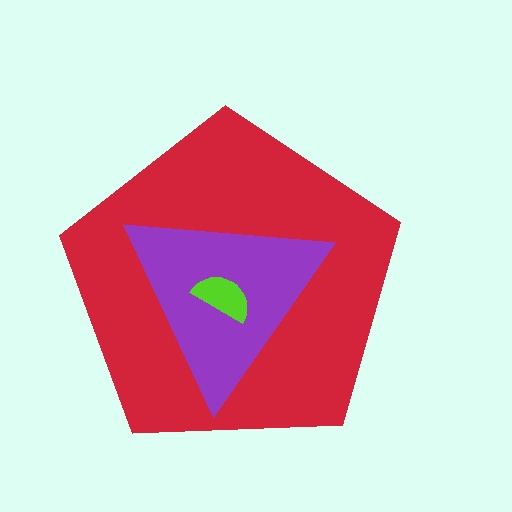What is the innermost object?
The lime semicircle.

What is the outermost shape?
The red pentagon.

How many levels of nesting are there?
3.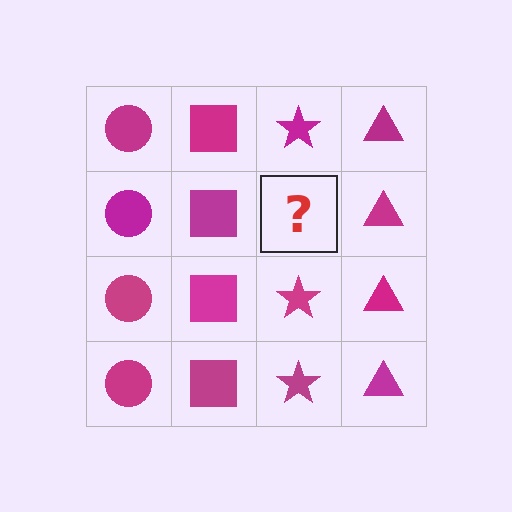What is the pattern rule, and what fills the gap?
The rule is that each column has a consistent shape. The gap should be filled with a magenta star.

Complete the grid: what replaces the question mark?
The question mark should be replaced with a magenta star.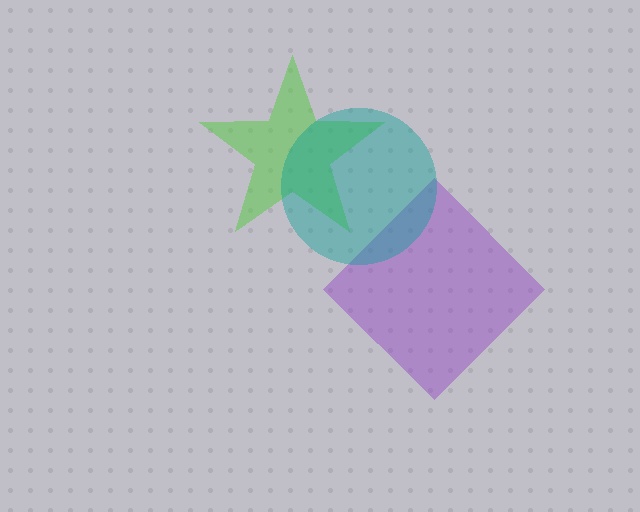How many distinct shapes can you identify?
There are 3 distinct shapes: a lime star, a purple diamond, a teal circle.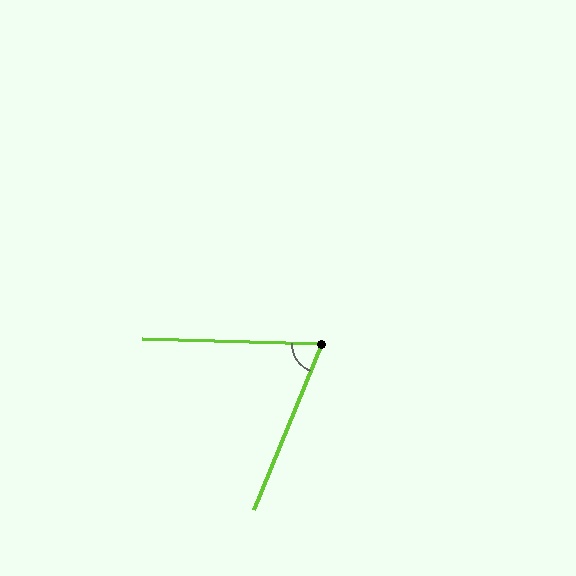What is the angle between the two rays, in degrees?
Approximately 69 degrees.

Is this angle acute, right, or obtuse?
It is acute.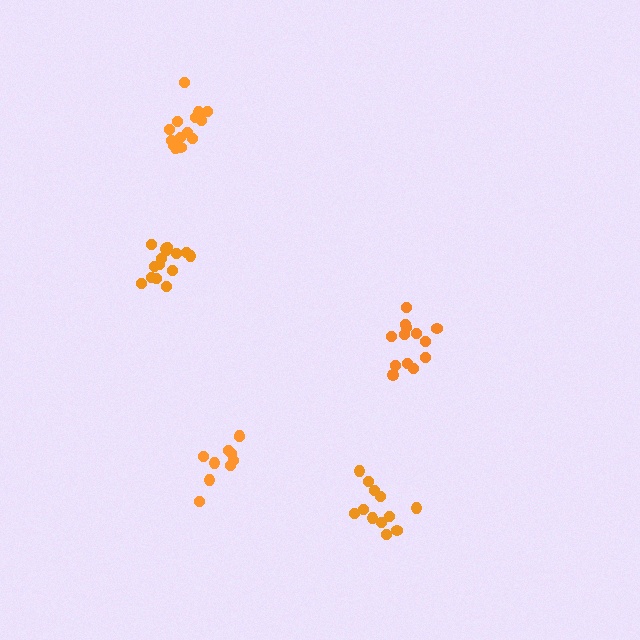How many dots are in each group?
Group 1: 14 dots, Group 2: 12 dots, Group 3: 13 dots, Group 4: 15 dots, Group 5: 10 dots (64 total).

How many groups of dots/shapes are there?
There are 5 groups.